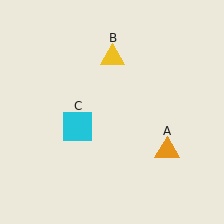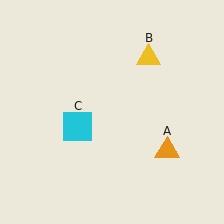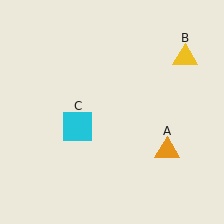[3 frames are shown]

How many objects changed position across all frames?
1 object changed position: yellow triangle (object B).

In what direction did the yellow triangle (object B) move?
The yellow triangle (object B) moved right.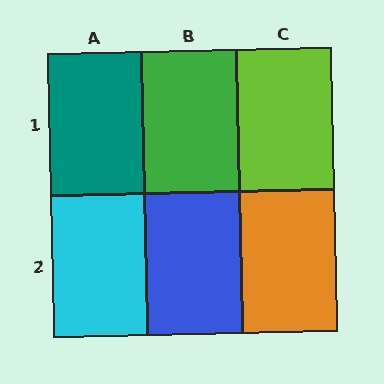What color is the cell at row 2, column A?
Cyan.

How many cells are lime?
1 cell is lime.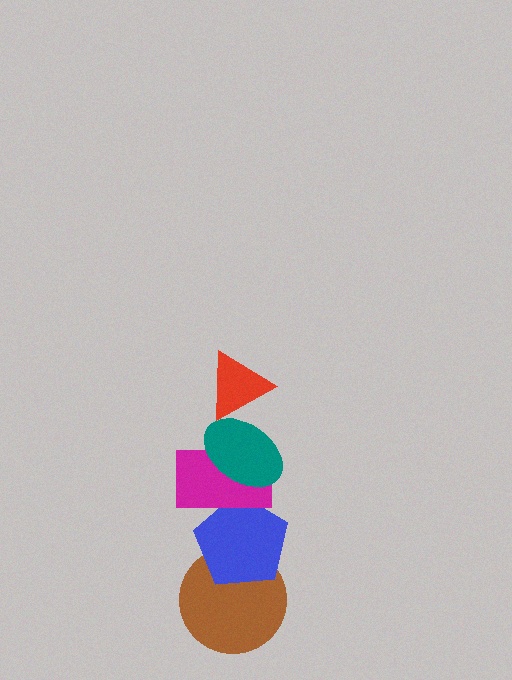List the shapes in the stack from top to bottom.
From top to bottom: the red triangle, the teal ellipse, the magenta rectangle, the blue pentagon, the brown circle.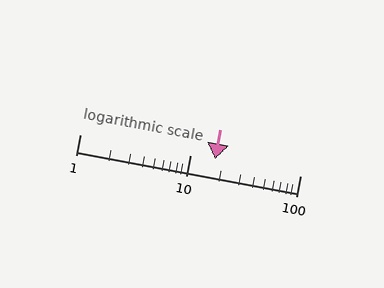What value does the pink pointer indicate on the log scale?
The pointer indicates approximately 17.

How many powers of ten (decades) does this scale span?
The scale spans 2 decades, from 1 to 100.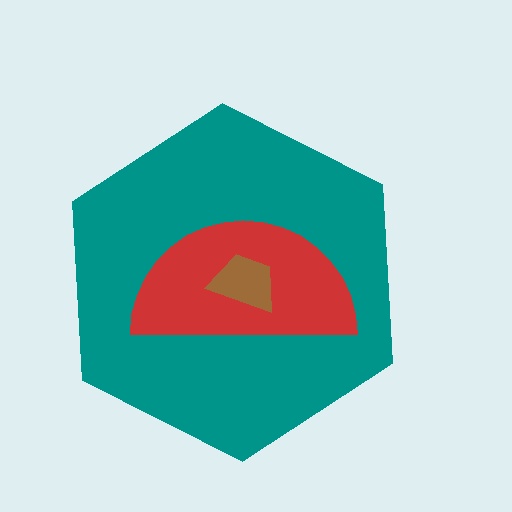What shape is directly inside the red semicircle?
The brown trapezoid.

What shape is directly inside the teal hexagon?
The red semicircle.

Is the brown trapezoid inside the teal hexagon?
Yes.